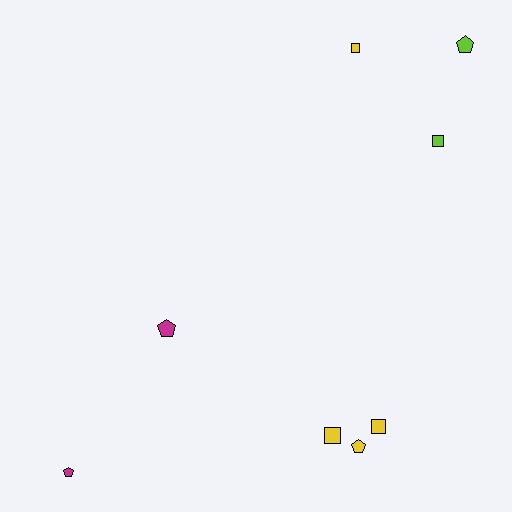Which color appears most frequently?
Yellow, with 4 objects.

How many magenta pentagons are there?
There are 2 magenta pentagons.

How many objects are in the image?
There are 8 objects.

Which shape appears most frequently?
Pentagon, with 4 objects.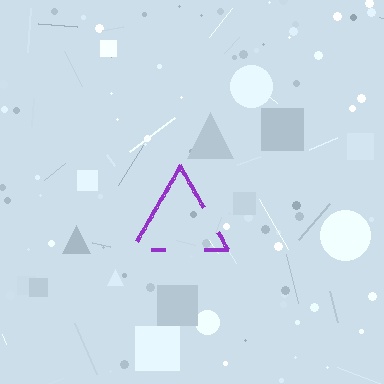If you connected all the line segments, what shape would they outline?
They would outline a triangle.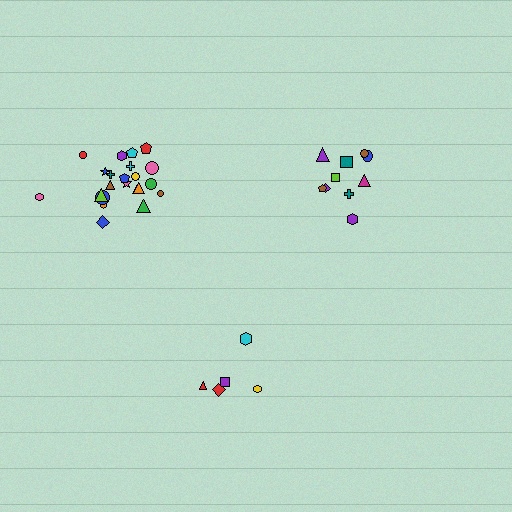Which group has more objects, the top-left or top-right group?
The top-left group.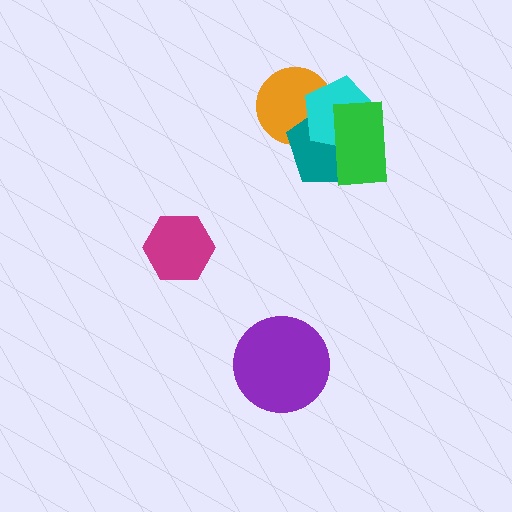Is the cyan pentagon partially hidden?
Yes, it is partially covered by another shape.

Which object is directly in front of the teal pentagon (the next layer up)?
The cyan pentagon is directly in front of the teal pentagon.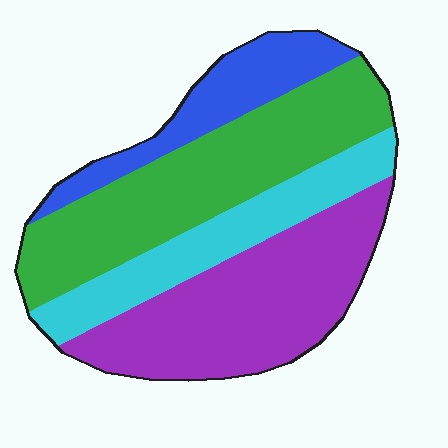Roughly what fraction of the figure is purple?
Purple takes up between a sixth and a third of the figure.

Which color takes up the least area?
Blue, at roughly 15%.